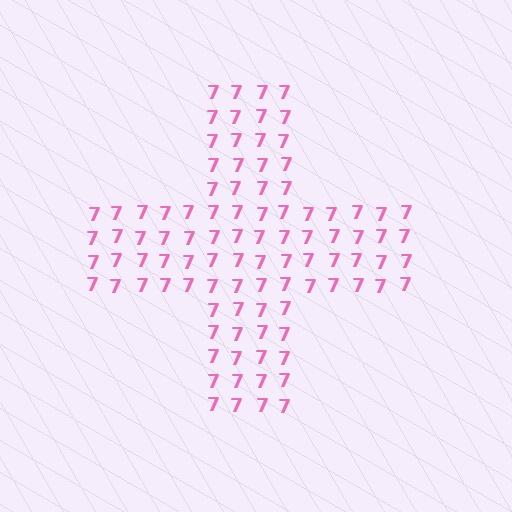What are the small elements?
The small elements are digit 7's.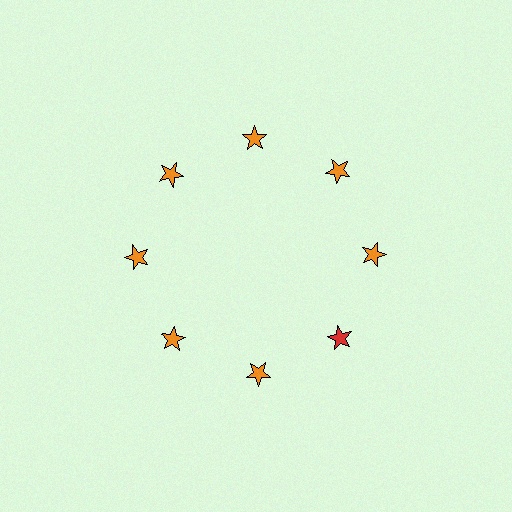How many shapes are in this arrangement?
There are 8 shapes arranged in a ring pattern.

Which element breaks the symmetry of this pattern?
The red star at roughly the 4 o'clock position breaks the symmetry. All other shapes are orange stars.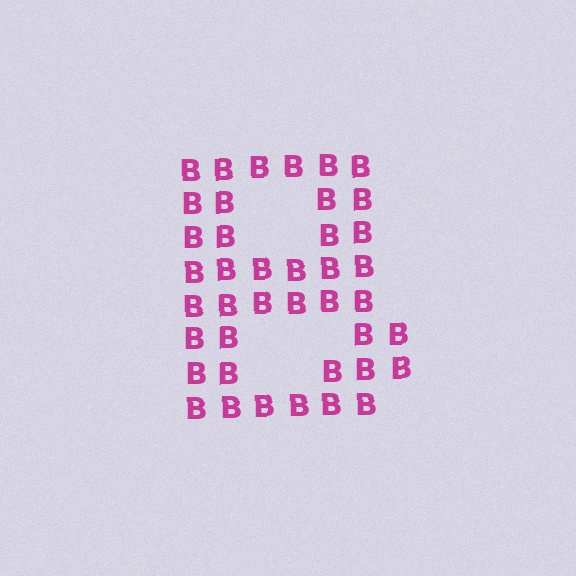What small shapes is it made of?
It is made of small letter B's.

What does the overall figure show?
The overall figure shows the letter B.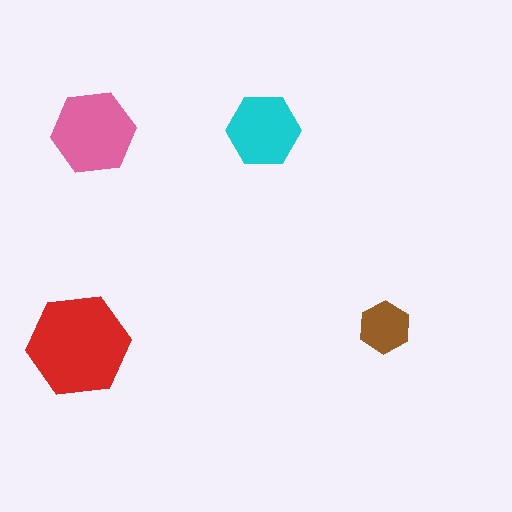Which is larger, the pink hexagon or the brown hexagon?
The pink one.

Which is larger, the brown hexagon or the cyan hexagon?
The cyan one.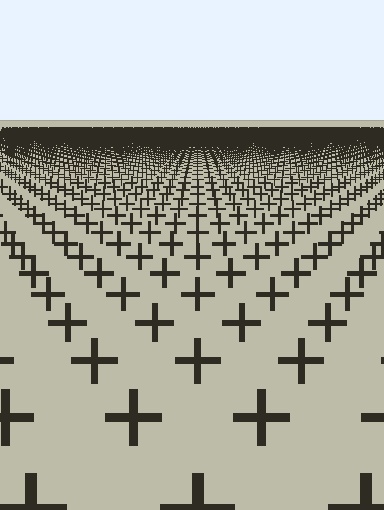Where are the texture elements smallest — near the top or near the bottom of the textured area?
Near the top.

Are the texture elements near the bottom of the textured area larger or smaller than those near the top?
Larger. Near the bottom, elements are closer to the viewer and appear at a bigger on-screen size.